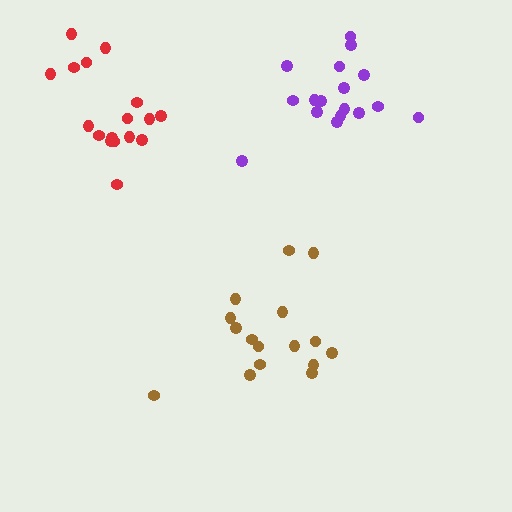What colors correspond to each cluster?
The clusters are colored: brown, red, purple.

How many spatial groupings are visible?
There are 3 spatial groupings.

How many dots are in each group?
Group 1: 16 dots, Group 2: 17 dots, Group 3: 17 dots (50 total).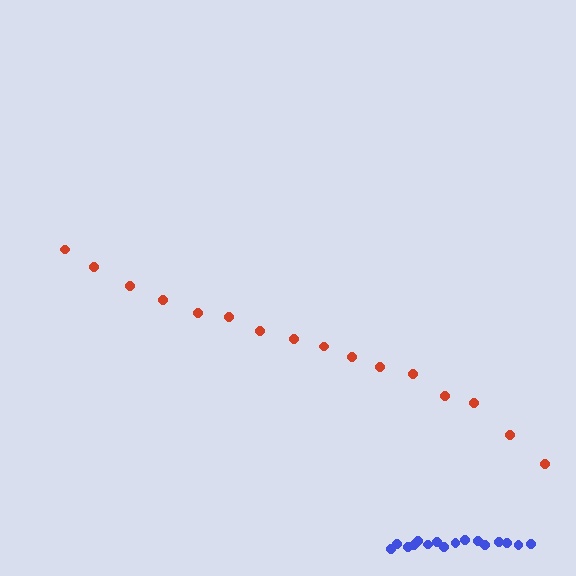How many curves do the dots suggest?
There are 2 distinct paths.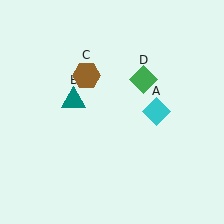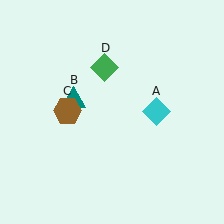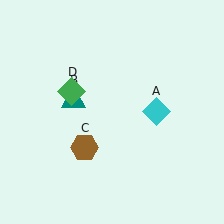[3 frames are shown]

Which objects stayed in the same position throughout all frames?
Cyan diamond (object A) and teal triangle (object B) remained stationary.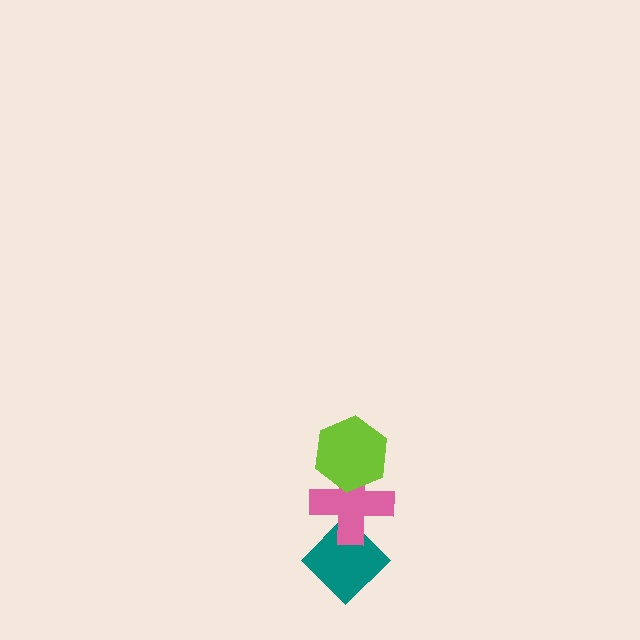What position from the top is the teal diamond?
The teal diamond is 3rd from the top.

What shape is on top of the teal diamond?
The pink cross is on top of the teal diamond.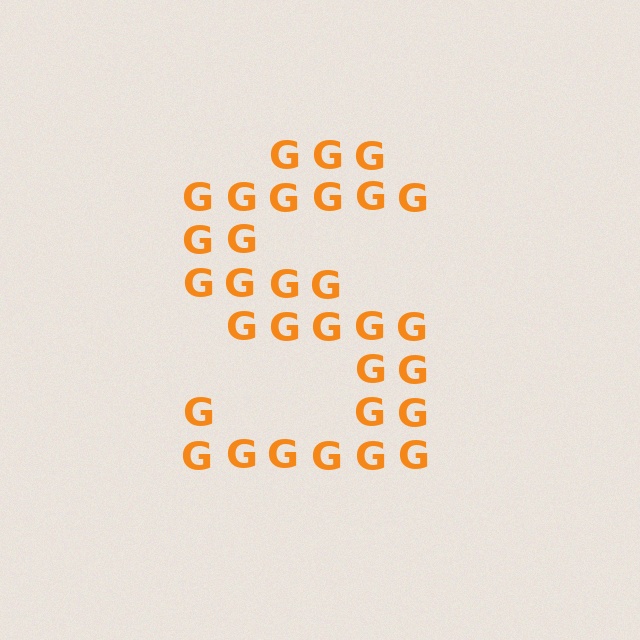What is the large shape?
The large shape is the letter S.